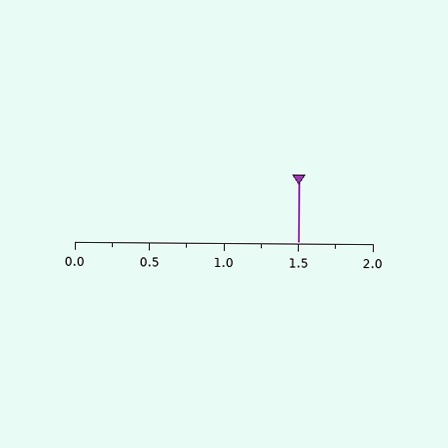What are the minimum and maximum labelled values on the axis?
The axis runs from 0.0 to 2.0.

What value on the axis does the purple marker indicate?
The marker indicates approximately 1.5.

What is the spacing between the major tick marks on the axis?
The major ticks are spaced 0.5 apart.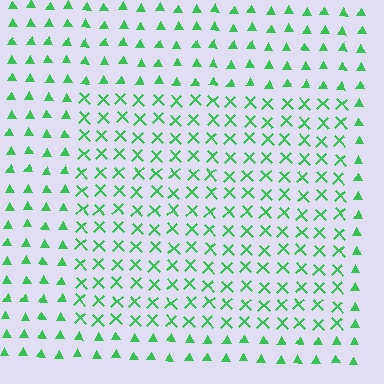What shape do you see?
I see a rectangle.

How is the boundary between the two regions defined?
The boundary is defined by a change in element shape: X marks inside vs. triangles outside. All elements share the same color and spacing.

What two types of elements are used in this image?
The image uses X marks inside the rectangle region and triangles outside it.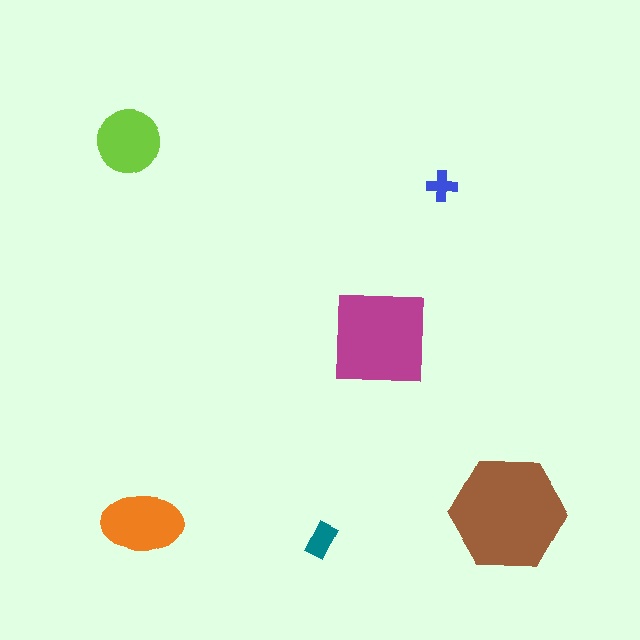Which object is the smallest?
The blue cross.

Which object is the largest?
The brown hexagon.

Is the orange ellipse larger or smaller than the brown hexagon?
Smaller.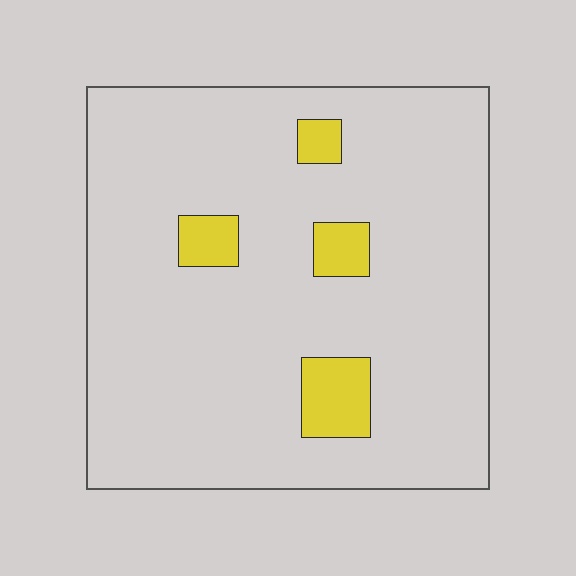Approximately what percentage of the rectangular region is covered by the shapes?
Approximately 10%.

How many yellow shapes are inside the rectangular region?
4.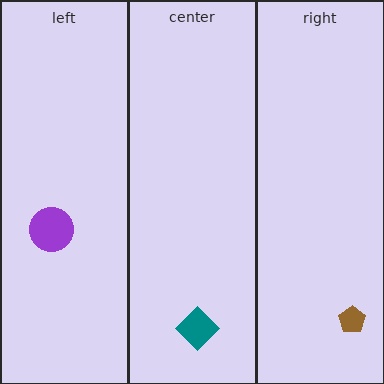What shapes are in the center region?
The teal diamond.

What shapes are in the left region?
The purple circle.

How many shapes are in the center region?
1.